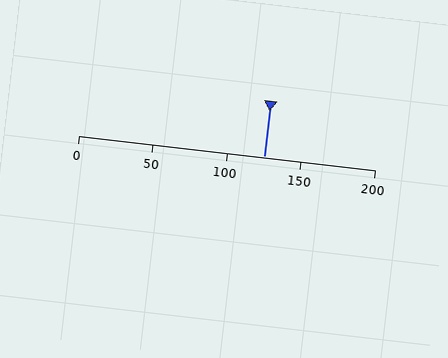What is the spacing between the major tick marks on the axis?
The major ticks are spaced 50 apart.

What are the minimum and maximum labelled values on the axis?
The axis runs from 0 to 200.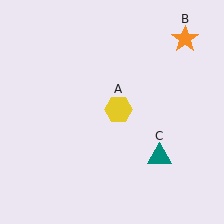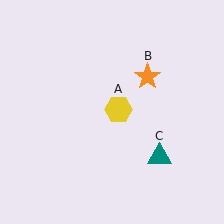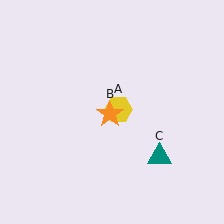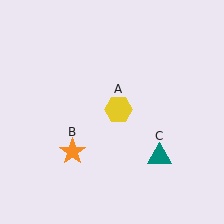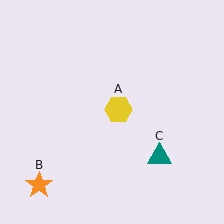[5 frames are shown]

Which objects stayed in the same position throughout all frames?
Yellow hexagon (object A) and teal triangle (object C) remained stationary.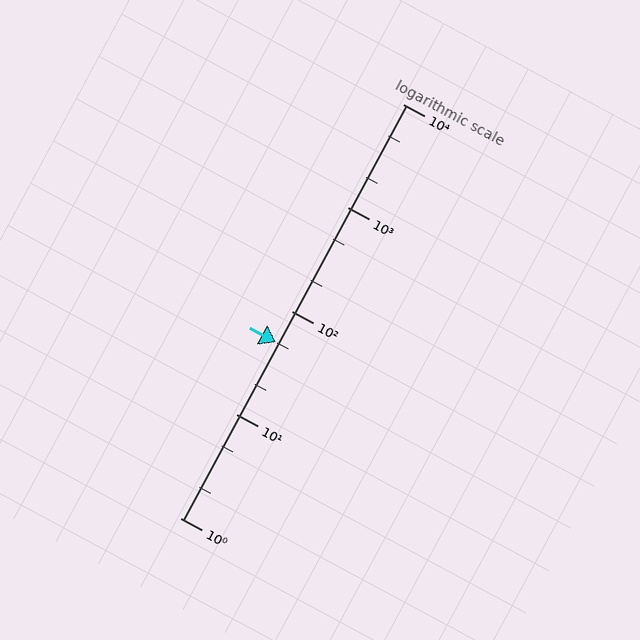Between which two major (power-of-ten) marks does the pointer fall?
The pointer is between 10 and 100.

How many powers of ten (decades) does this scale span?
The scale spans 4 decades, from 1 to 10000.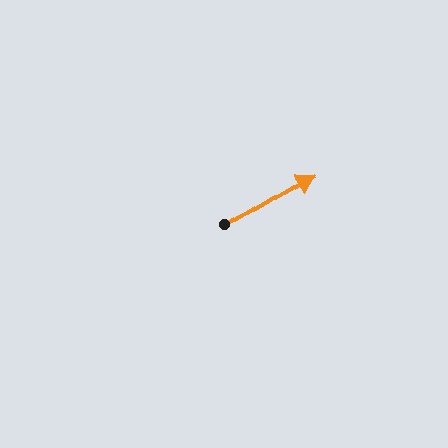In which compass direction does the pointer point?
Northeast.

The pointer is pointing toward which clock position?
Roughly 2 o'clock.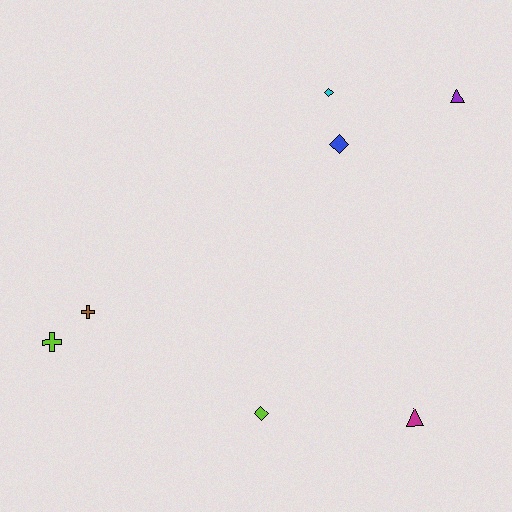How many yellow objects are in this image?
There are no yellow objects.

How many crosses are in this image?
There are 2 crosses.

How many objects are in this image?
There are 7 objects.